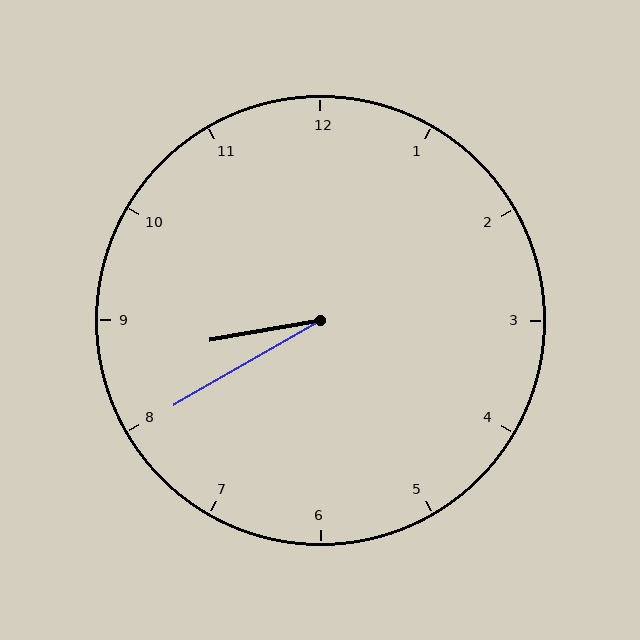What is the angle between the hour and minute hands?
Approximately 20 degrees.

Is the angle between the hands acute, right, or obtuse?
It is acute.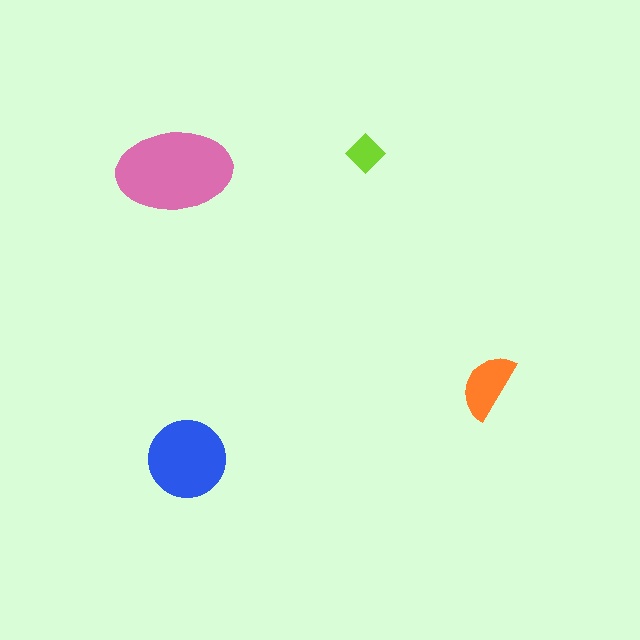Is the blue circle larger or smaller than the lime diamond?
Larger.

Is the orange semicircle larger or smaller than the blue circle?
Smaller.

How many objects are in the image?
There are 4 objects in the image.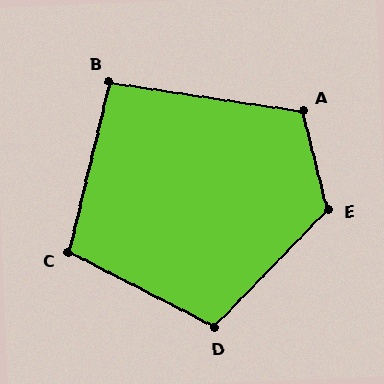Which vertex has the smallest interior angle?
B, at approximately 95 degrees.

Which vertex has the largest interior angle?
E, at approximately 122 degrees.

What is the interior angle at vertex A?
Approximately 113 degrees (obtuse).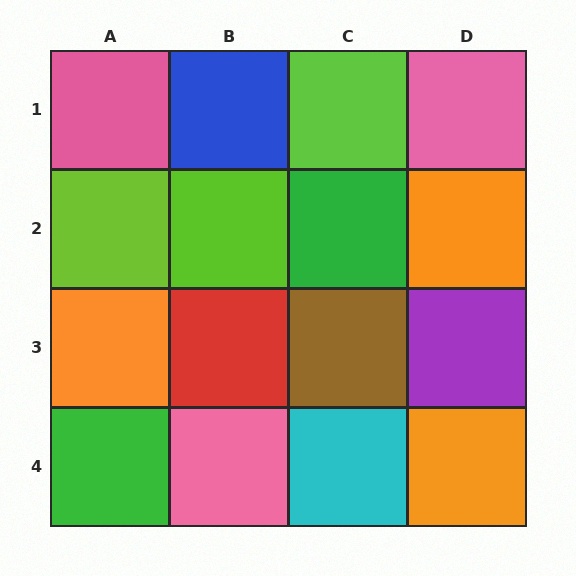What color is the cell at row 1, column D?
Pink.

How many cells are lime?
3 cells are lime.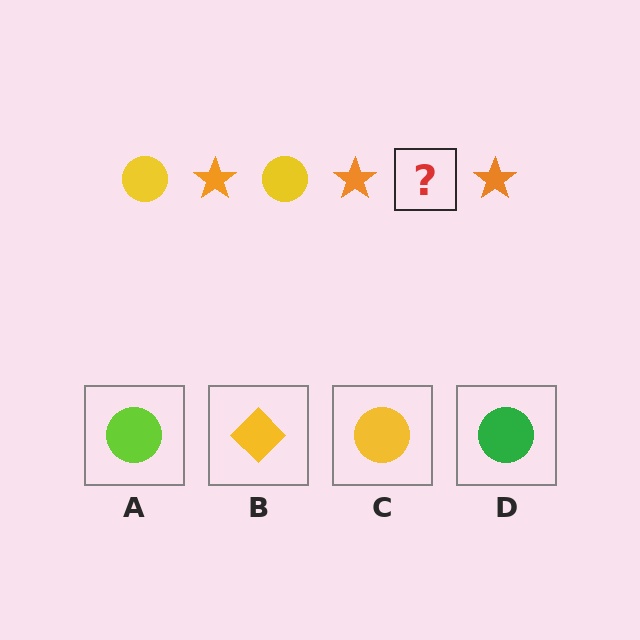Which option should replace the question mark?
Option C.